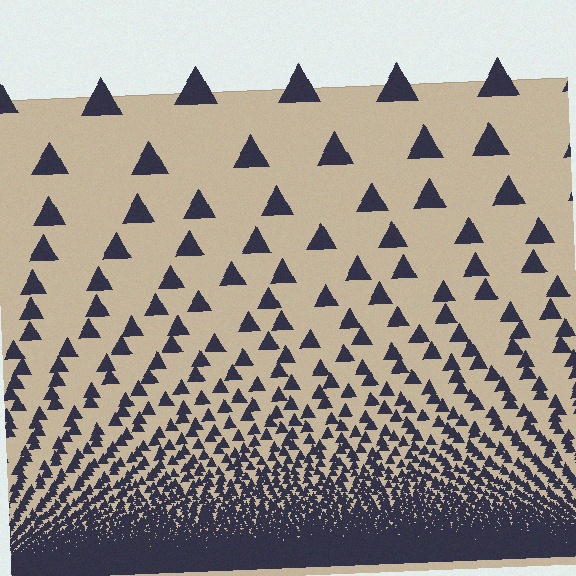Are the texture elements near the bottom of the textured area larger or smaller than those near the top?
Smaller. The gradient is inverted — elements near the bottom are smaller and denser.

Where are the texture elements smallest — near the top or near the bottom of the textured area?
Near the bottom.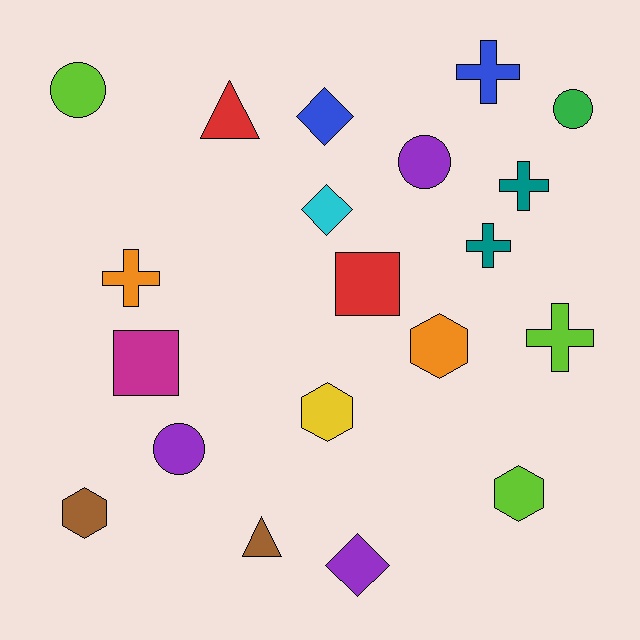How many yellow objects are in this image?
There is 1 yellow object.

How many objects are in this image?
There are 20 objects.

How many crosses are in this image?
There are 5 crosses.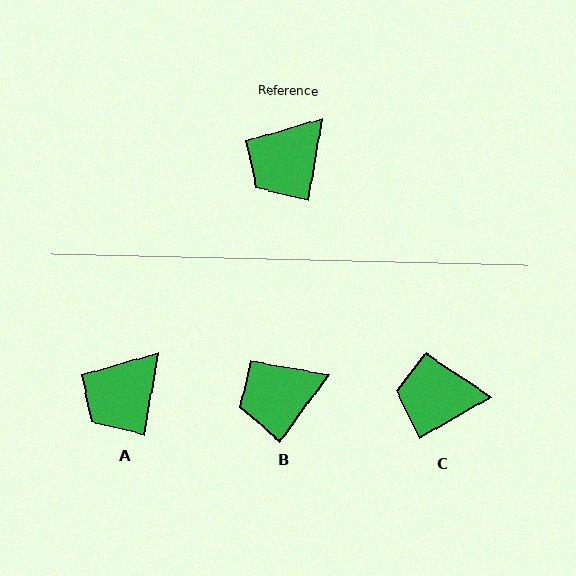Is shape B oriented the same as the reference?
No, it is off by about 26 degrees.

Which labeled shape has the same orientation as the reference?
A.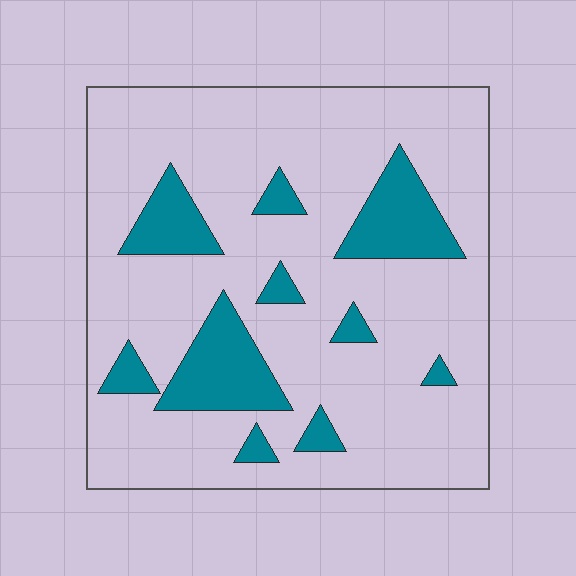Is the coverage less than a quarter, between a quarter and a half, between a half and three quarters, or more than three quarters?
Less than a quarter.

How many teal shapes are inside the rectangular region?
10.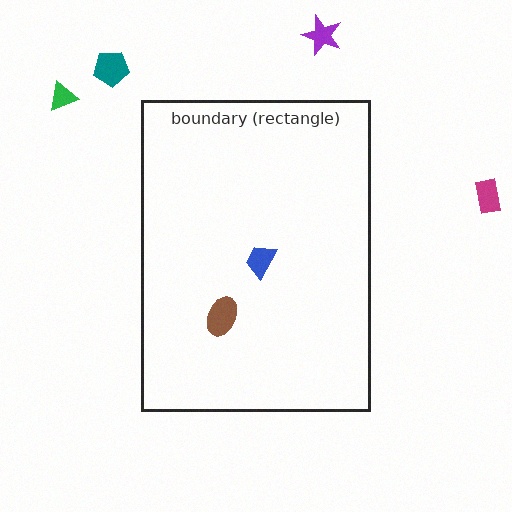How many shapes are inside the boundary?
2 inside, 4 outside.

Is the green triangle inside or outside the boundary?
Outside.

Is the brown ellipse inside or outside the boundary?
Inside.